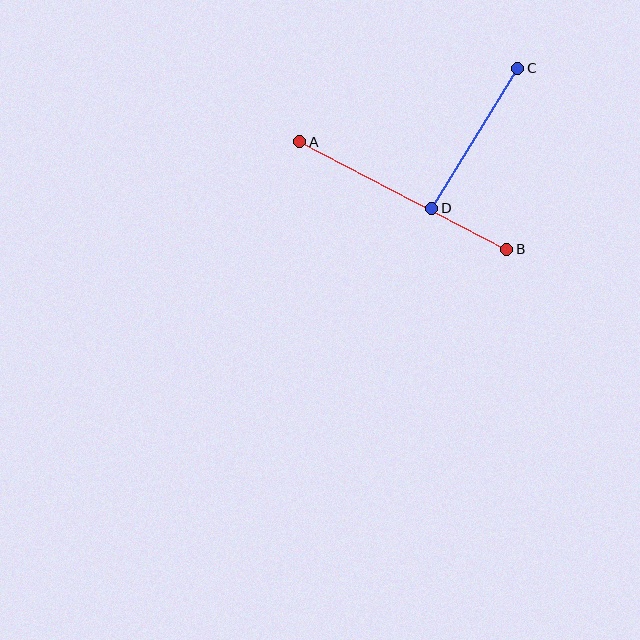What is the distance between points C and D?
The distance is approximately 165 pixels.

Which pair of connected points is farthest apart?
Points A and B are farthest apart.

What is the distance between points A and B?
The distance is approximately 233 pixels.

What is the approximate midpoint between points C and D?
The midpoint is at approximately (475, 138) pixels.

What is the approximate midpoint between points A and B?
The midpoint is at approximately (403, 196) pixels.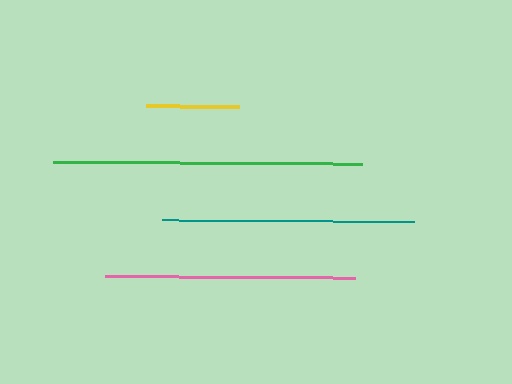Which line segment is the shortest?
The yellow line is the shortest at approximately 93 pixels.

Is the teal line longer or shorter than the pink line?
The teal line is longer than the pink line.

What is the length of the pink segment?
The pink segment is approximately 250 pixels long.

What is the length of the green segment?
The green segment is approximately 309 pixels long.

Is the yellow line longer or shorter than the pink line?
The pink line is longer than the yellow line.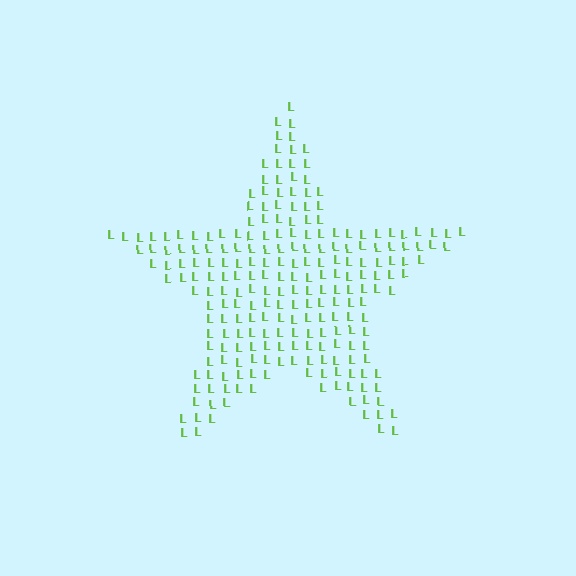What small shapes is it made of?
It is made of small letter L's.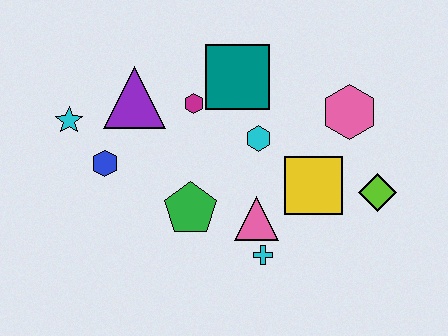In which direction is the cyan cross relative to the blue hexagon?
The cyan cross is to the right of the blue hexagon.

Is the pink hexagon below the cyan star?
No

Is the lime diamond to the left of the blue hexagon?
No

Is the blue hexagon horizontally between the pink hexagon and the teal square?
No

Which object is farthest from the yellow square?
The cyan star is farthest from the yellow square.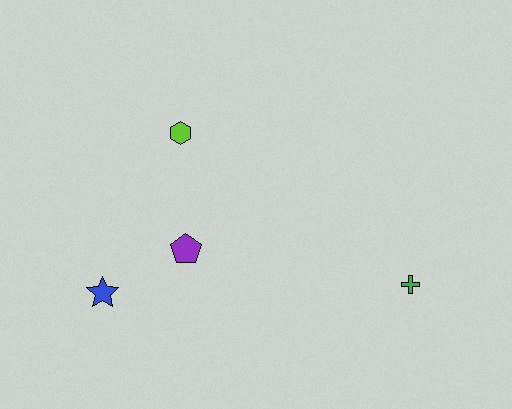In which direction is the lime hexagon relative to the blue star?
The lime hexagon is above the blue star.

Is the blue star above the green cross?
No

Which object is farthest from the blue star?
The green cross is farthest from the blue star.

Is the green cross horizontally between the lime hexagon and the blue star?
No